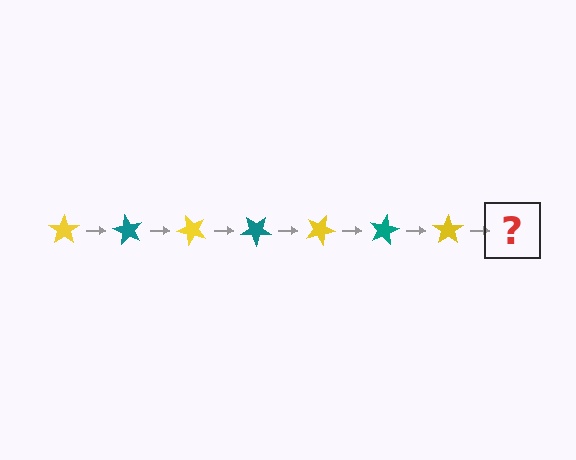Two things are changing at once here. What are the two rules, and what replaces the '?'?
The two rules are that it rotates 60 degrees each step and the color cycles through yellow and teal. The '?' should be a teal star, rotated 420 degrees from the start.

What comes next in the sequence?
The next element should be a teal star, rotated 420 degrees from the start.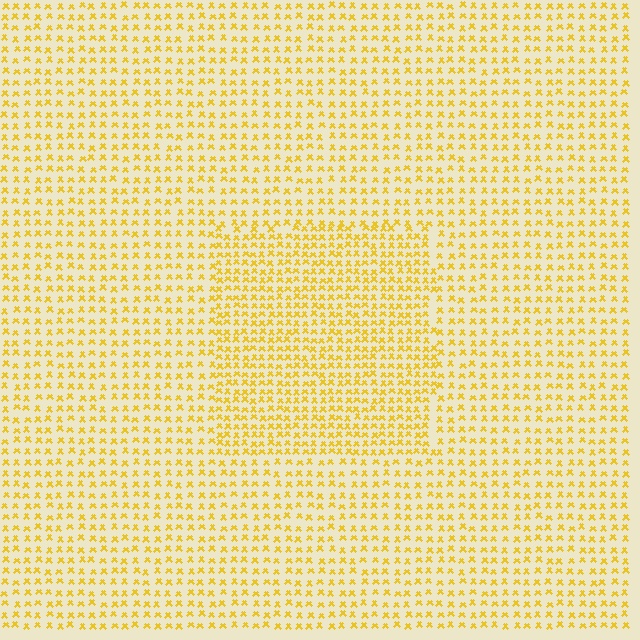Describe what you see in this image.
The image contains small yellow elements arranged at two different densities. A rectangle-shaped region is visible where the elements are more densely packed than the surrounding area.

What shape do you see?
I see a rectangle.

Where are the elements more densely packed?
The elements are more densely packed inside the rectangle boundary.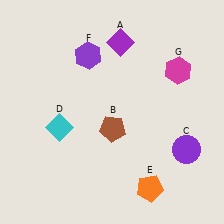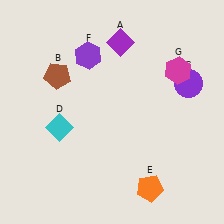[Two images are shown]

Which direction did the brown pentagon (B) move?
The brown pentagon (B) moved left.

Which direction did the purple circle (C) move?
The purple circle (C) moved up.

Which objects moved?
The objects that moved are: the brown pentagon (B), the purple circle (C).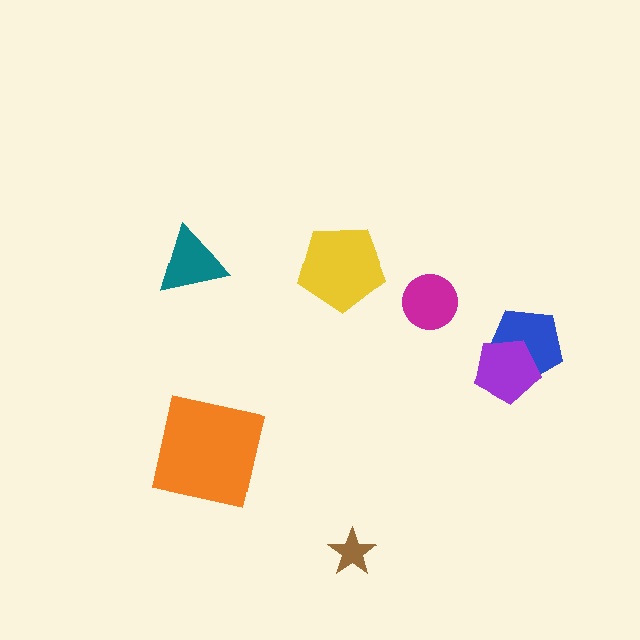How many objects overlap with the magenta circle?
0 objects overlap with the magenta circle.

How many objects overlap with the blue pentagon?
1 object overlaps with the blue pentagon.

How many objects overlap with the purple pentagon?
1 object overlaps with the purple pentagon.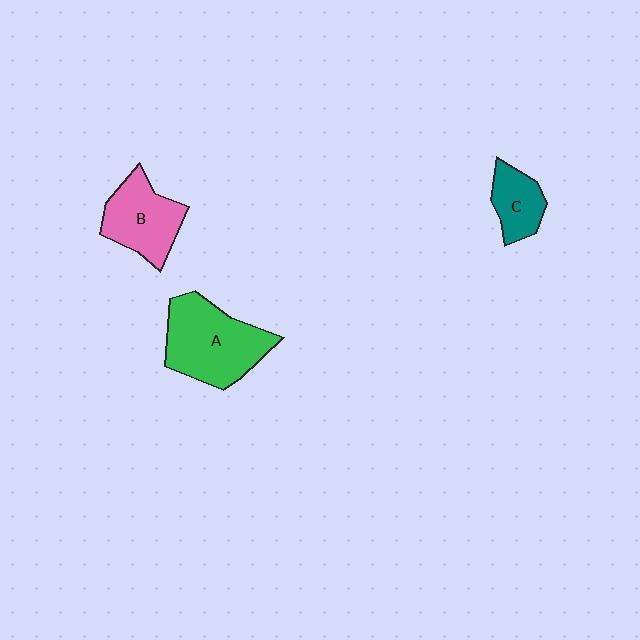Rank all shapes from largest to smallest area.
From largest to smallest: A (green), B (pink), C (teal).